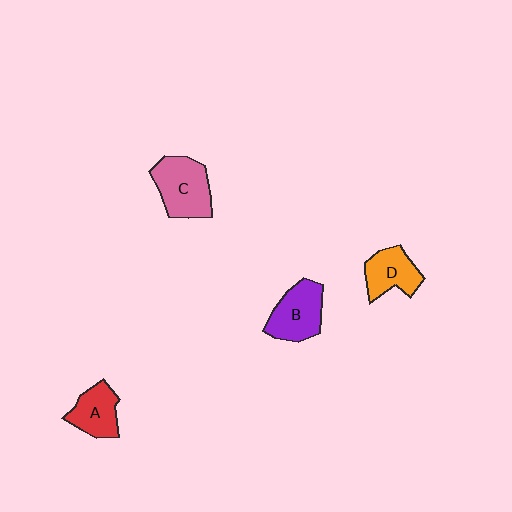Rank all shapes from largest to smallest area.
From largest to smallest: C (pink), B (purple), D (orange), A (red).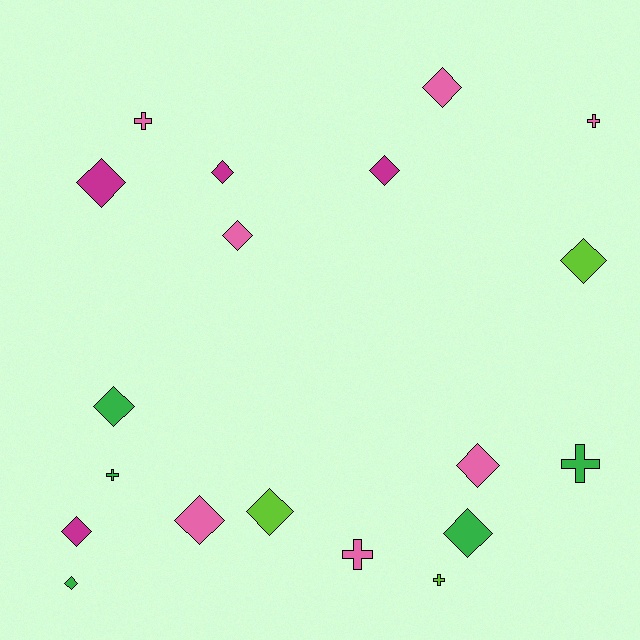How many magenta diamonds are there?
There are 4 magenta diamonds.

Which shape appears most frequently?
Diamond, with 13 objects.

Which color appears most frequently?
Pink, with 7 objects.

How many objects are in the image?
There are 19 objects.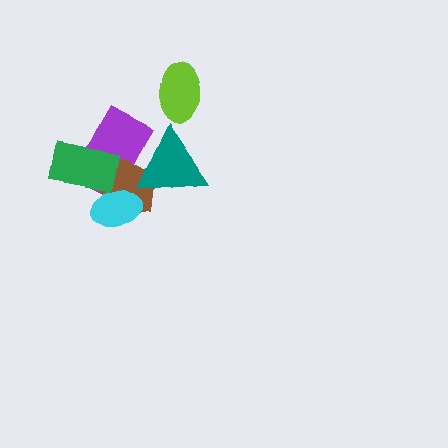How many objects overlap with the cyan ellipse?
2 objects overlap with the cyan ellipse.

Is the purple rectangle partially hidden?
Yes, it is partially covered by another shape.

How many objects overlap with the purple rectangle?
4 objects overlap with the purple rectangle.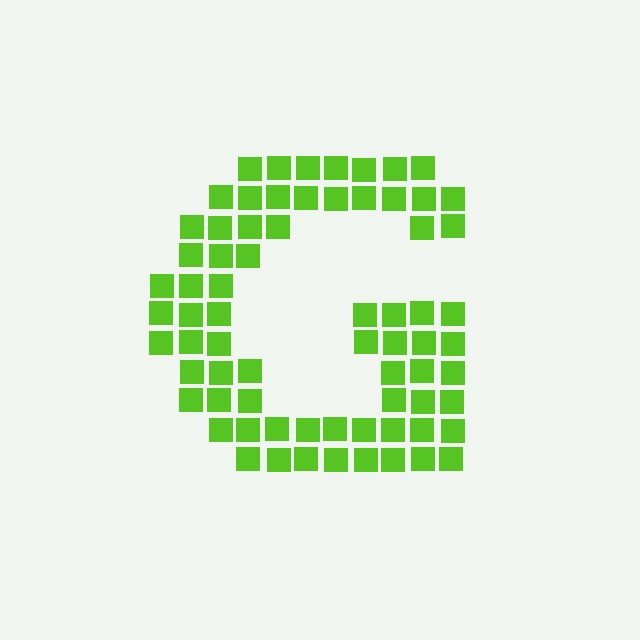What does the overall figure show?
The overall figure shows the letter G.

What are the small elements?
The small elements are squares.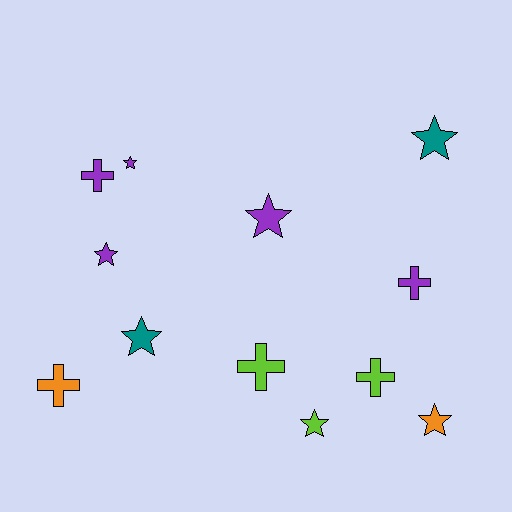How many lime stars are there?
There is 1 lime star.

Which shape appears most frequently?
Star, with 7 objects.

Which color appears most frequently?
Purple, with 5 objects.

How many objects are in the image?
There are 12 objects.